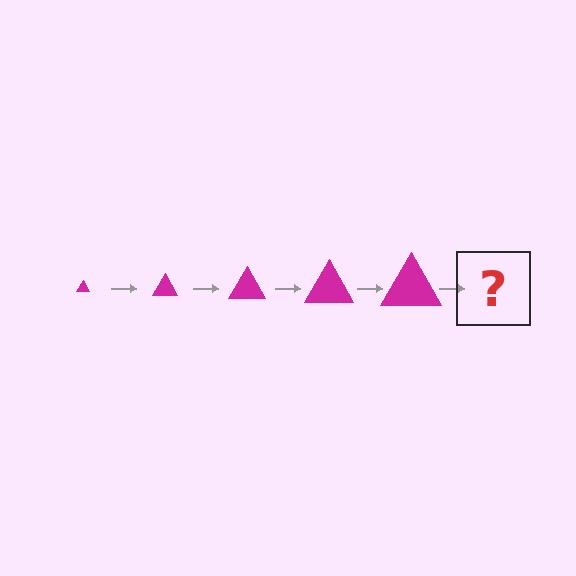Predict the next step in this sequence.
The next step is a magenta triangle, larger than the previous one.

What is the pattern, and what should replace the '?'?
The pattern is that the triangle gets progressively larger each step. The '?' should be a magenta triangle, larger than the previous one.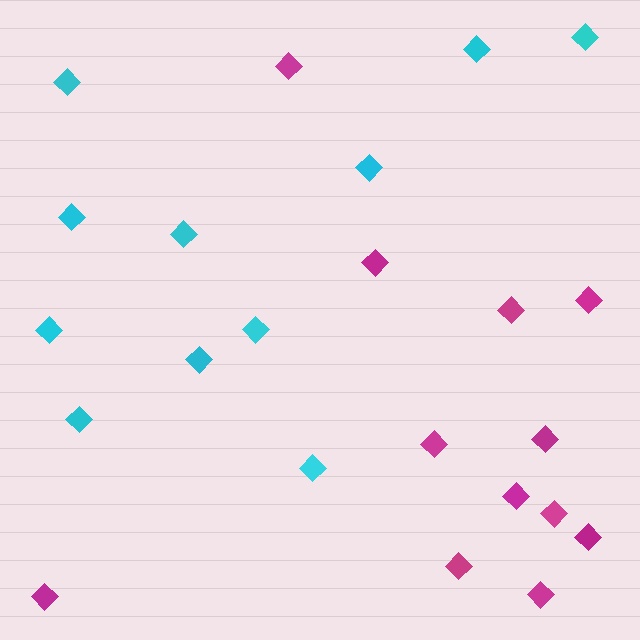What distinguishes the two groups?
There are 2 groups: one group of magenta diamonds (12) and one group of cyan diamonds (11).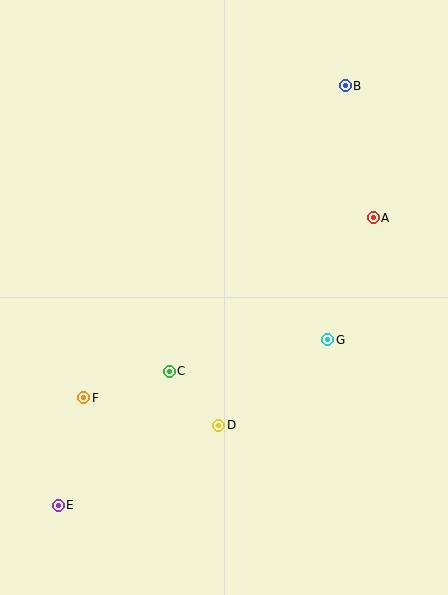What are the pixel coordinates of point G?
Point G is at (328, 340).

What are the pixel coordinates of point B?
Point B is at (345, 86).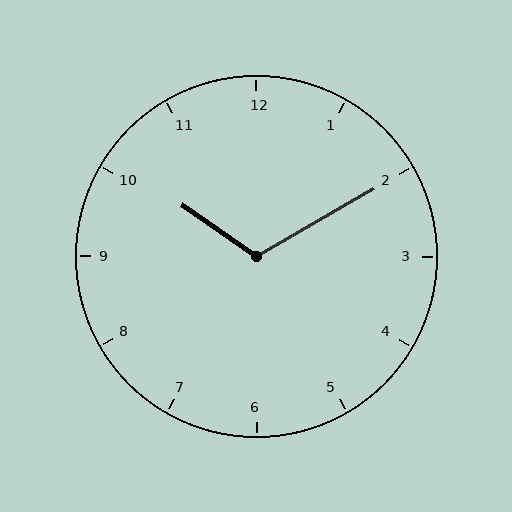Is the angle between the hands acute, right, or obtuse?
It is obtuse.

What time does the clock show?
10:10.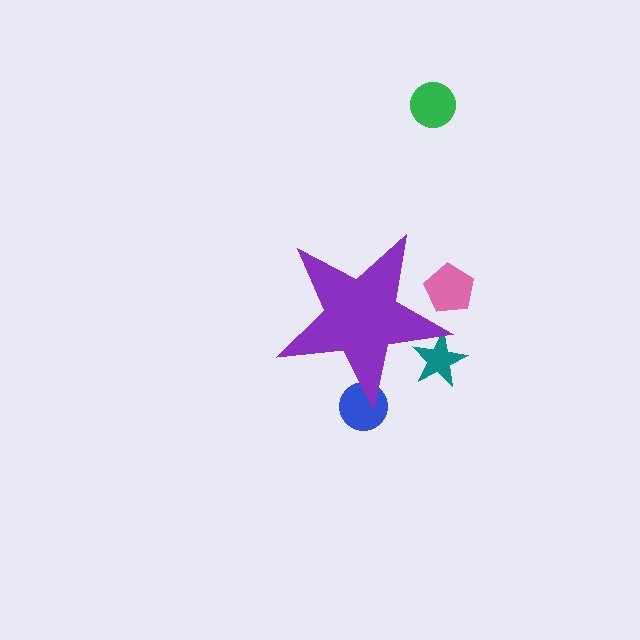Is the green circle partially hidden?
No, the green circle is fully visible.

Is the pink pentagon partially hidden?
Yes, the pink pentagon is partially hidden behind the purple star.